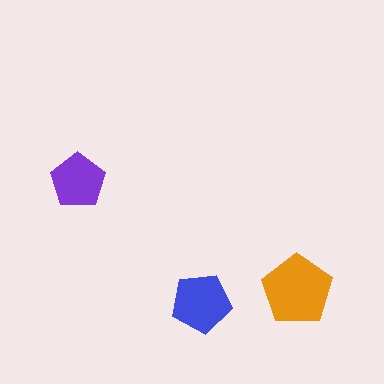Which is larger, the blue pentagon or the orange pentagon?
The orange one.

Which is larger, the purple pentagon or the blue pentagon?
The blue one.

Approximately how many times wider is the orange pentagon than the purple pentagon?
About 1.5 times wider.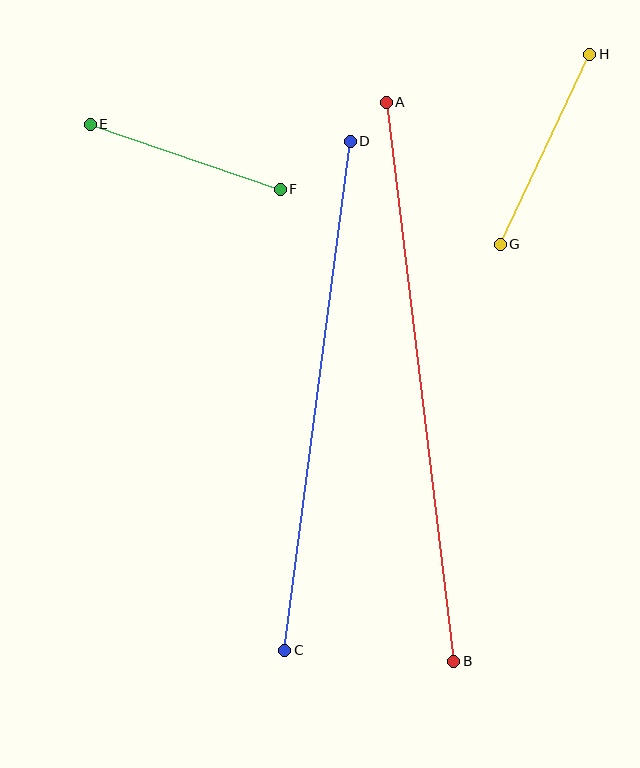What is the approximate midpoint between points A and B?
The midpoint is at approximately (420, 382) pixels.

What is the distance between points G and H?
The distance is approximately 210 pixels.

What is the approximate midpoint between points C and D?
The midpoint is at approximately (317, 396) pixels.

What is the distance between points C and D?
The distance is approximately 513 pixels.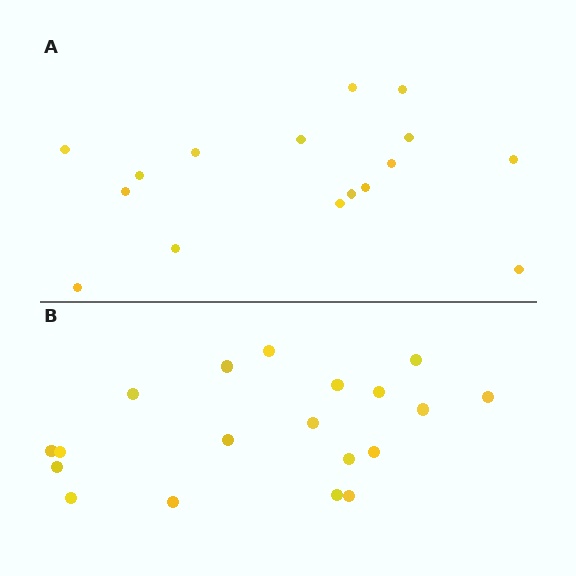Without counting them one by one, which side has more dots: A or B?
Region B (the bottom region) has more dots.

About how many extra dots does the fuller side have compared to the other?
Region B has just a few more — roughly 2 or 3 more dots than region A.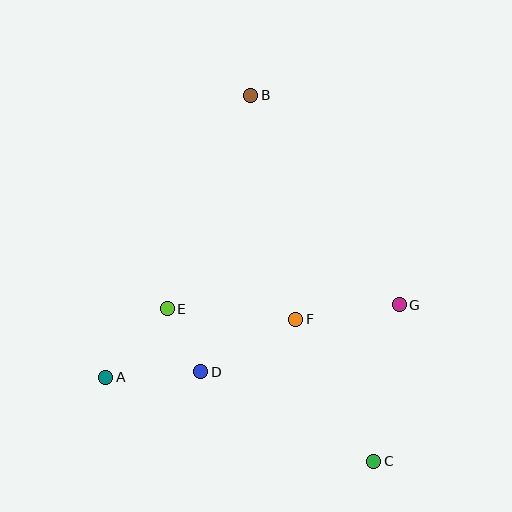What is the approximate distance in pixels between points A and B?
The distance between A and B is approximately 317 pixels.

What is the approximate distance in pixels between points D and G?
The distance between D and G is approximately 209 pixels.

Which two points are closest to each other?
Points D and E are closest to each other.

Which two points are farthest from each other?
Points B and C are farthest from each other.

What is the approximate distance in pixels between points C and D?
The distance between C and D is approximately 195 pixels.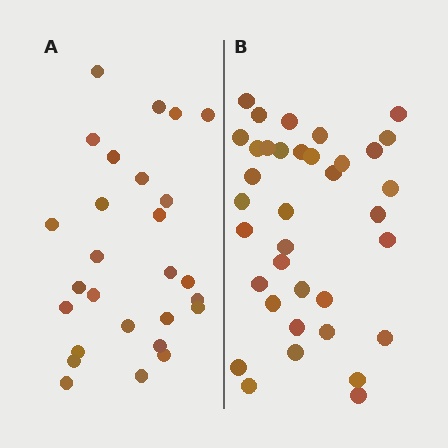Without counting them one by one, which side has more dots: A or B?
Region B (the right region) has more dots.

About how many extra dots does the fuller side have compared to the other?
Region B has roughly 8 or so more dots than region A.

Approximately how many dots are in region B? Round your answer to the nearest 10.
About 40 dots. (The exact count is 36, which rounds to 40.)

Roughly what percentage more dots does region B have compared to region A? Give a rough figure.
About 35% more.